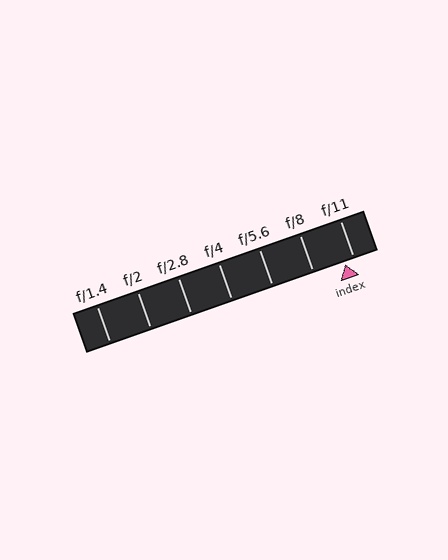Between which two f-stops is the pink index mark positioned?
The index mark is between f/8 and f/11.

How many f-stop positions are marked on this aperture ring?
There are 7 f-stop positions marked.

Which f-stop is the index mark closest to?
The index mark is closest to f/11.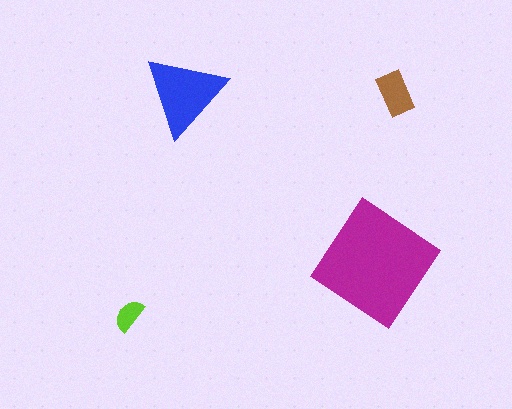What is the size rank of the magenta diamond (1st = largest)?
1st.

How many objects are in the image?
There are 4 objects in the image.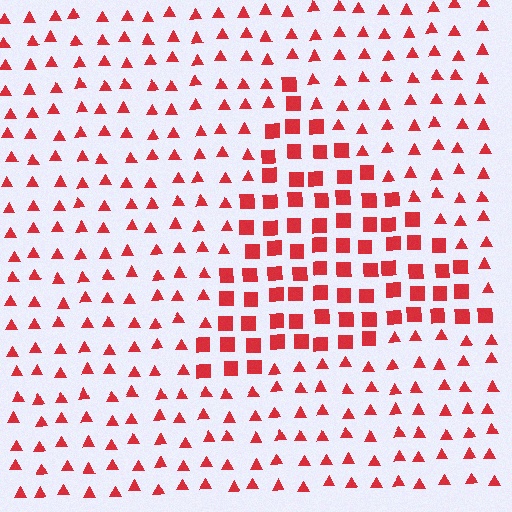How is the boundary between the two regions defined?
The boundary is defined by a change in element shape: squares inside vs. triangles outside. All elements share the same color and spacing.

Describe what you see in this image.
The image is filled with small red elements arranged in a uniform grid. A triangle-shaped region contains squares, while the surrounding area contains triangles. The boundary is defined purely by the change in element shape.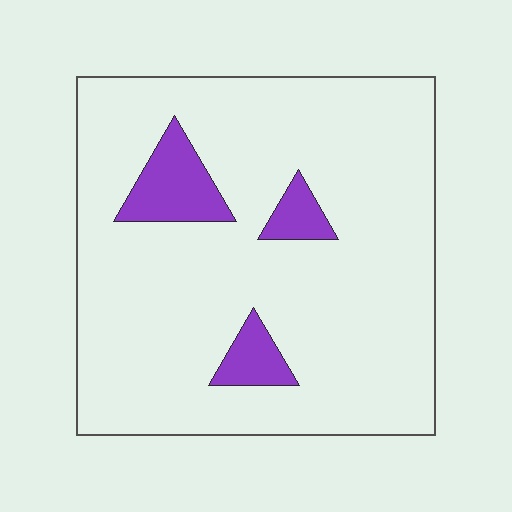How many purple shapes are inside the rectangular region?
3.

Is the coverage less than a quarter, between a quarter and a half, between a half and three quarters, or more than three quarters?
Less than a quarter.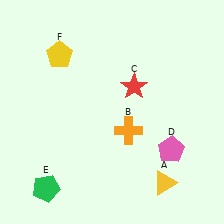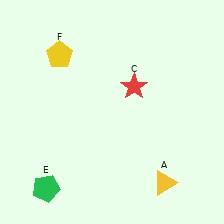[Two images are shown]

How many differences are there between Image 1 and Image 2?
There are 2 differences between the two images.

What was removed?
The pink pentagon (D), the orange cross (B) were removed in Image 2.